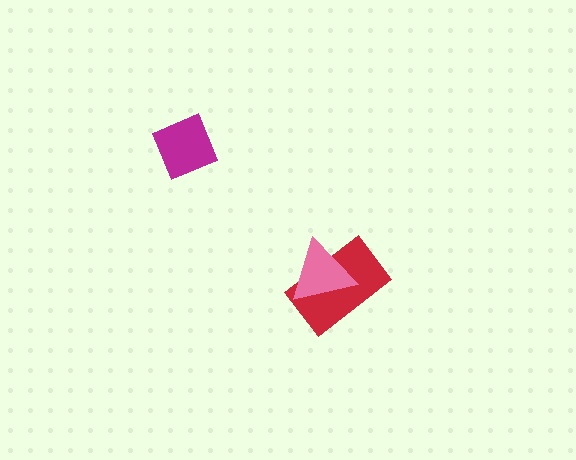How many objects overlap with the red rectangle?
1 object overlaps with the red rectangle.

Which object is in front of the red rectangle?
The pink triangle is in front of the red rectangle.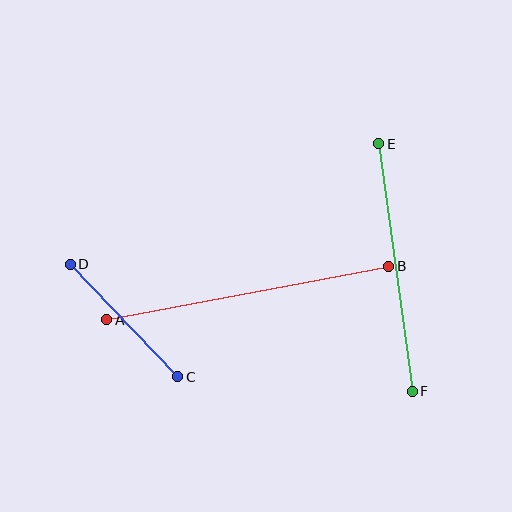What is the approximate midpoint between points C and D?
The midpoint is at approximately (124, 320) pixels.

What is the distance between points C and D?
The distance is approximately 156 pixels.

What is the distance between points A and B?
The distance is approximately 287 pixels.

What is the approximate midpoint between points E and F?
The midpoint is at approximately (396, 267) pixels.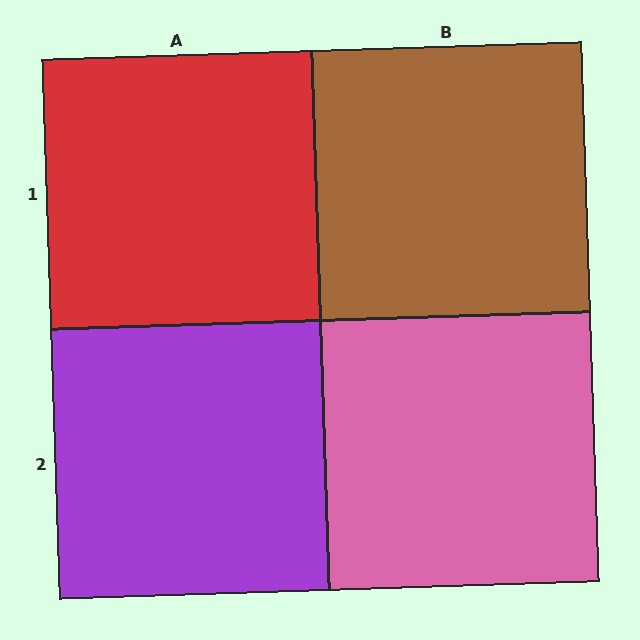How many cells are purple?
1 cell is purple.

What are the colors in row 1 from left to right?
Red, brown.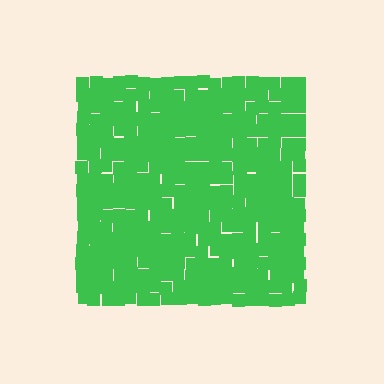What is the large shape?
The large shape is a square.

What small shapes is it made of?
It is made of small squares.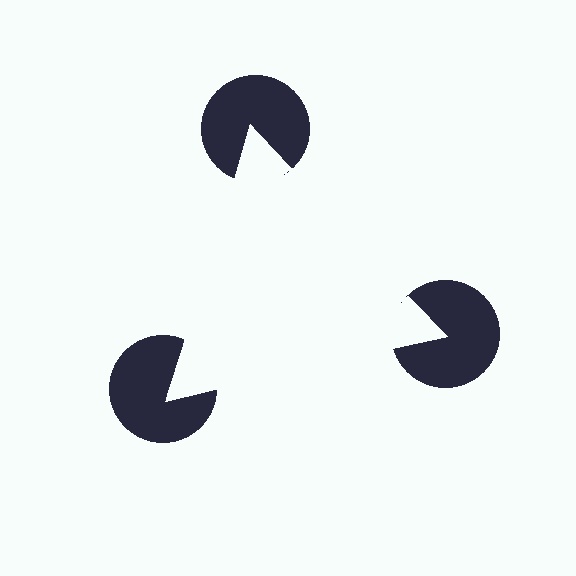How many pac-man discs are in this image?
There are 3 — one at each vertex of the illusory triangle.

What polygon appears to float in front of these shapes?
An illusory triangle — its edges are inferred from the aligned wedge cuts in the pac-man discs, not physically drawn.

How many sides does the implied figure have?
3 sides.